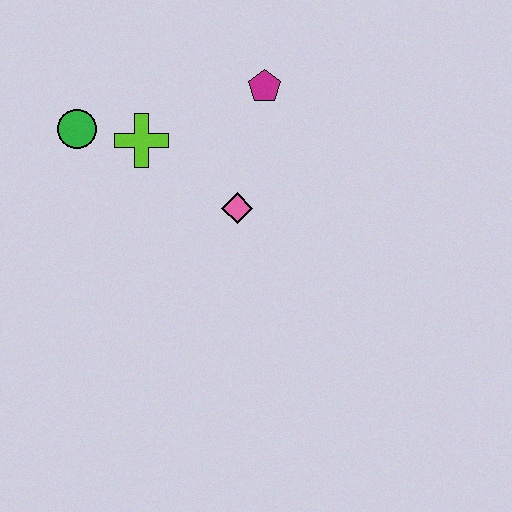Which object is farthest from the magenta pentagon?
The green circle is farthest from the magenta pentagon.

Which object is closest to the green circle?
The lime cross is closest to the green circle.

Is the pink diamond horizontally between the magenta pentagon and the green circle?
Yes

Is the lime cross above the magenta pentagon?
No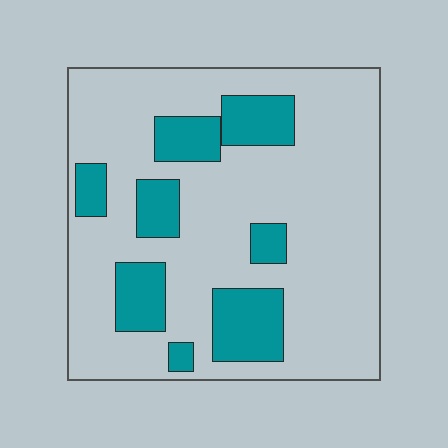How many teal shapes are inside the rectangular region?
8.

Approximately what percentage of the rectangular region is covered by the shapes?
Approximately 25%.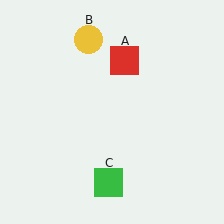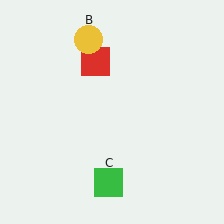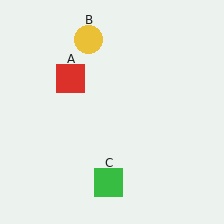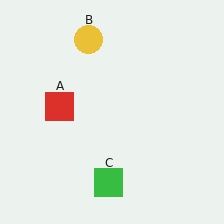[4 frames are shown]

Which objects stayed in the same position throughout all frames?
Yellow circle (object B) and green square (object C) remained stationary.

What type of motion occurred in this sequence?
The red square (object A) rotated counterclockwise around the center of the scene.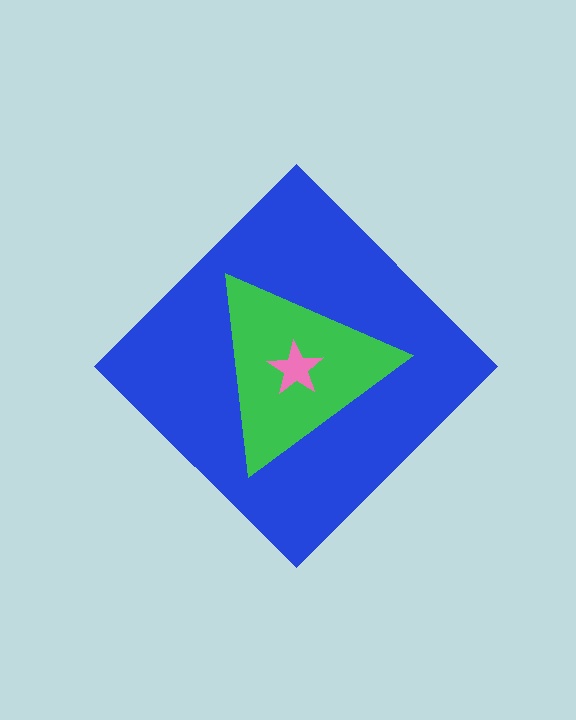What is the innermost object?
The pink star.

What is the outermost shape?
The blue diamond.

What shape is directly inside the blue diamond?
The green triangle.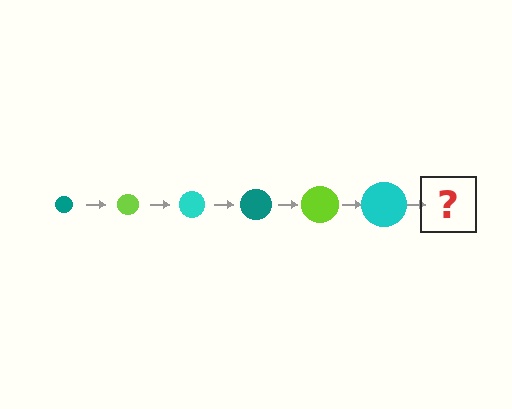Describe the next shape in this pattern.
It should be a teal circle, larger than the previous one.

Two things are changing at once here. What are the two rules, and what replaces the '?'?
The two rules are that the circle grows larger each step and the color cycles through teal, lime, and cyan. The '?' should be a teal circle, larger than the previous one.